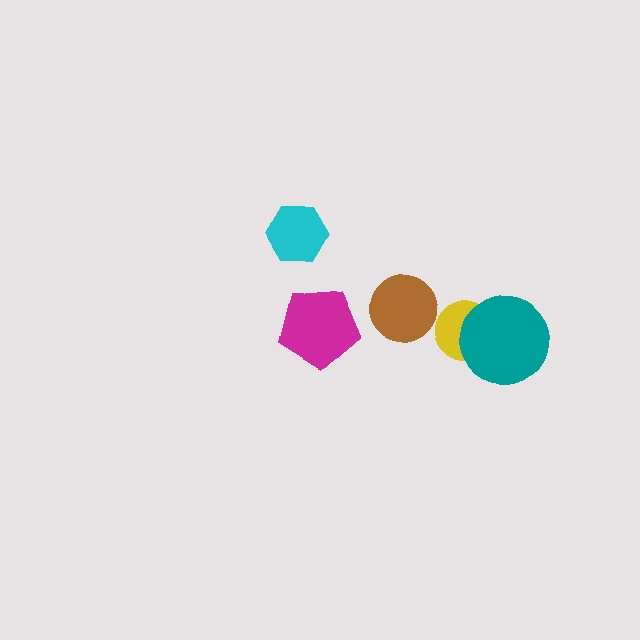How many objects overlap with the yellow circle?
1 object overlaps with the yellow circle.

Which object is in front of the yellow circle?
The teal circle is in front of the yellow circle.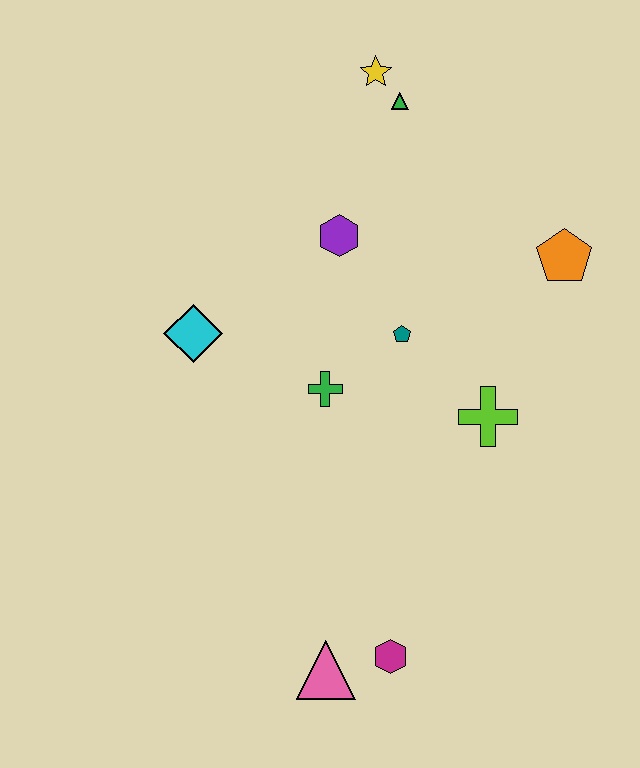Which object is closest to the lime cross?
The teal pentagon is closest to the lime cross.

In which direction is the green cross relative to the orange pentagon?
The green cross is to the left of the orange pentagon.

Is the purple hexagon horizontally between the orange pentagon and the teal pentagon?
No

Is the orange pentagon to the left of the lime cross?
No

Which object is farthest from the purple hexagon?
The pink triangle is farthest from the purple hexagon.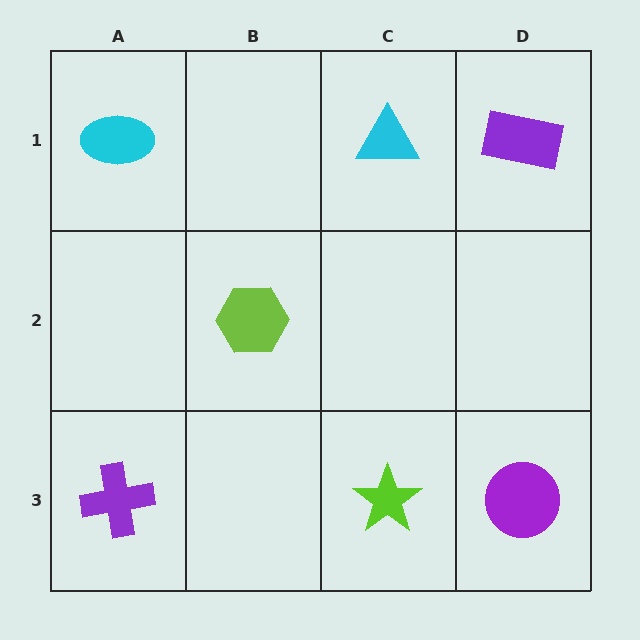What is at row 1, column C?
A cyan triangle.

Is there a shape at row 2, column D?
No, that cell is empty.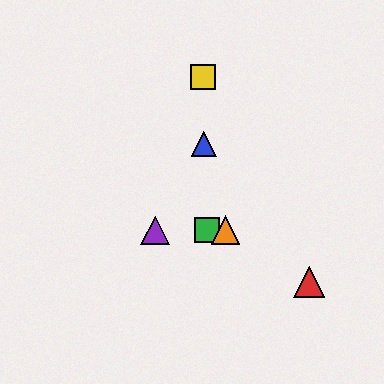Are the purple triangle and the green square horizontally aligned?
Yes, both are at y≈230.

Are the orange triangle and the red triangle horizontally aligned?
No, the orange triangle is at y≈230 and the red triangle is at y≈282.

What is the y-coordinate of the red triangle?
The red triangle is at y≈282.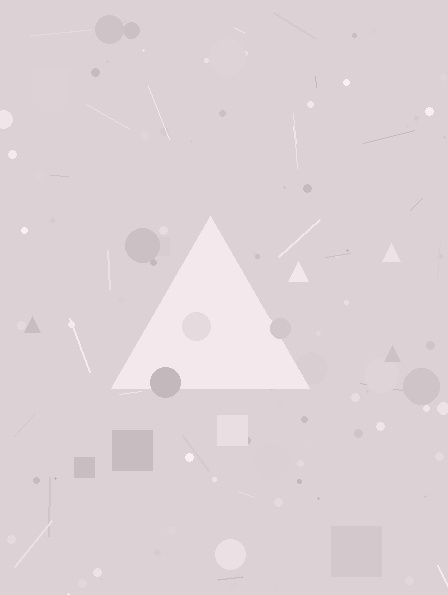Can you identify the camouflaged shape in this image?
The camouflaged shape is a triangle.